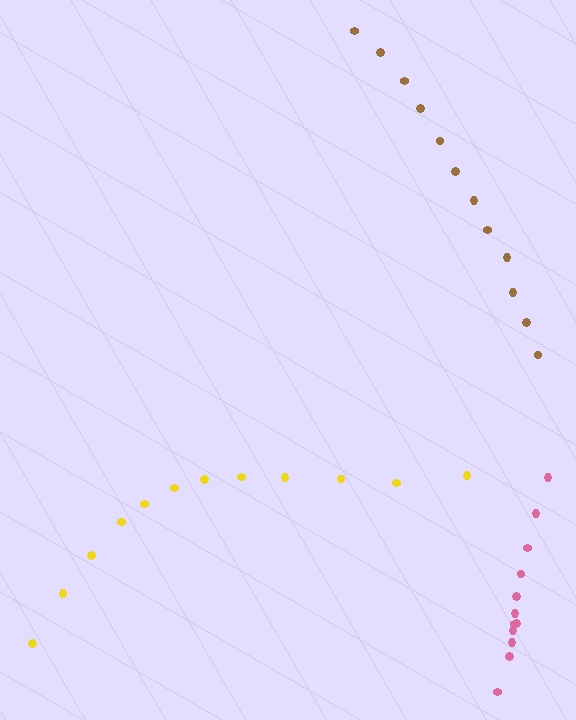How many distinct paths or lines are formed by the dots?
There are 3 distinct paths.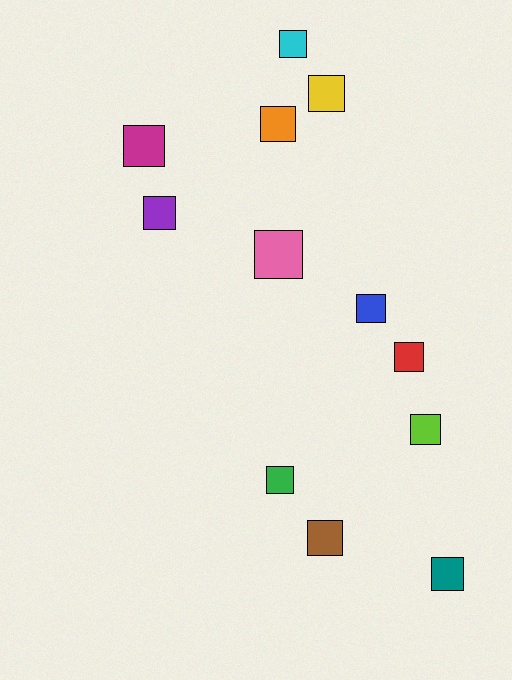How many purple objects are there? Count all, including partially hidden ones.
There is 1 purple object.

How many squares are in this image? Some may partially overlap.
There are 12 squares.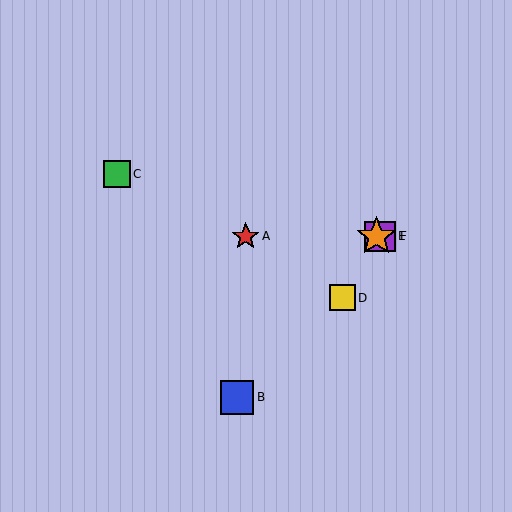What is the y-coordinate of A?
Object A is at y≈236.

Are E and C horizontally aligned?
No, E is at y≈236 and C is at y≈174.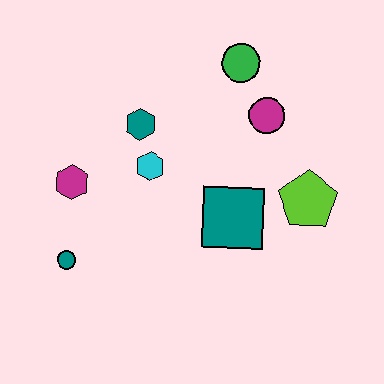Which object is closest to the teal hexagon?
The cyan hexagon is closest to the teal hexagon.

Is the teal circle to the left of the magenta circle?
Yes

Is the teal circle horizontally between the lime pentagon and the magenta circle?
No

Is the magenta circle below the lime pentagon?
No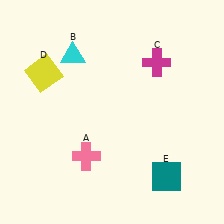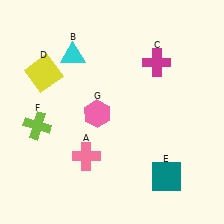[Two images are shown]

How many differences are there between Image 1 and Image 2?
There are 2 differences between the two images.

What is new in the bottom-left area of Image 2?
A lime cross (F) was added in the bottom-left area of Image 2.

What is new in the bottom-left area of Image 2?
A pink hexagon (G) was added in the bottom-left area of Image 2.